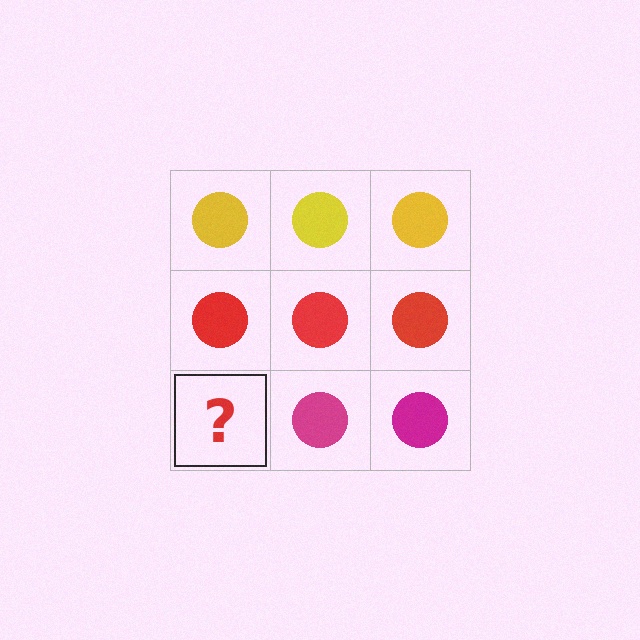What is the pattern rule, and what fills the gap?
The rule is that each row has a consistent color. The gap should be filled with a magenta circle.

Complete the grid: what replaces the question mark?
The question mark should be replaced with a magenta circle.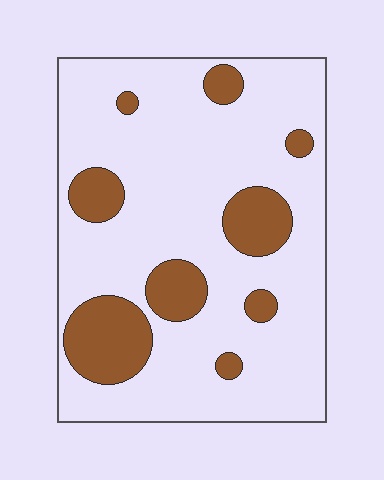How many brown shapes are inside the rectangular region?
9.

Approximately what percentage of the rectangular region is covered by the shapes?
Approximately 20%.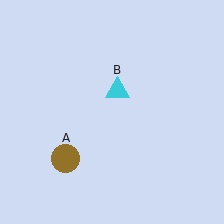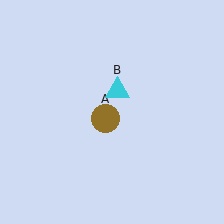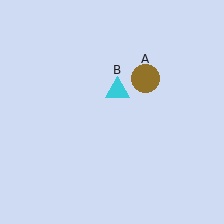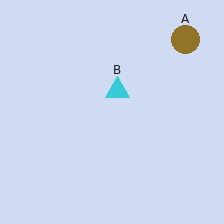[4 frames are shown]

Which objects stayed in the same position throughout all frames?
Cyan triangle (object B) remained stationary.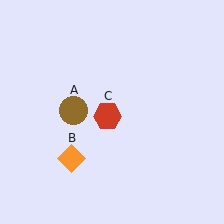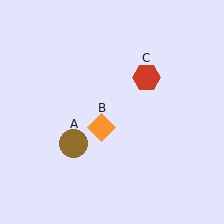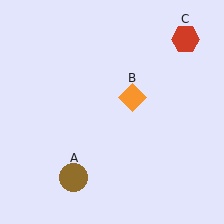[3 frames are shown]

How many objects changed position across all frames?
3 objects changed position: brown circle (object A), orange diamond (object B), red hexagon (object C).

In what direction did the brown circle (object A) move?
The brown circle (object A) moved down.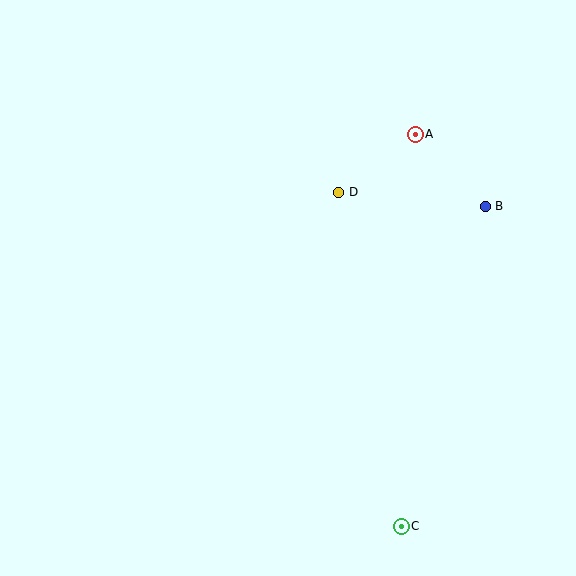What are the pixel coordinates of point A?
Point A is at (415, 134).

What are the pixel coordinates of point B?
Point B is at (485, 206).